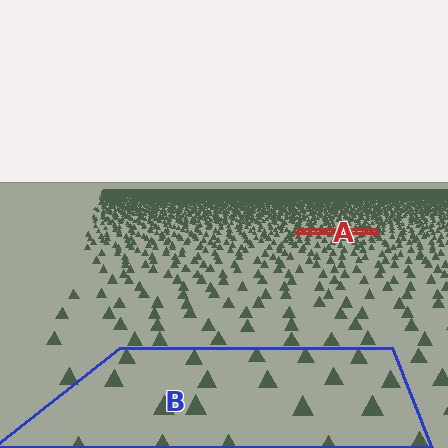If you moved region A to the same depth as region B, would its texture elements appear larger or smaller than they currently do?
They would appear larger. At a closer depth, the same texture elements are projected at a bigger on-screen size.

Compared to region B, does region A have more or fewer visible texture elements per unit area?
Region A has more texture elements per unit area — they are packed more densely because it is farther away.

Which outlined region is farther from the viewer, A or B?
Region A is farther from the viewer — the texture elements inside it appear smaller and more densely packed.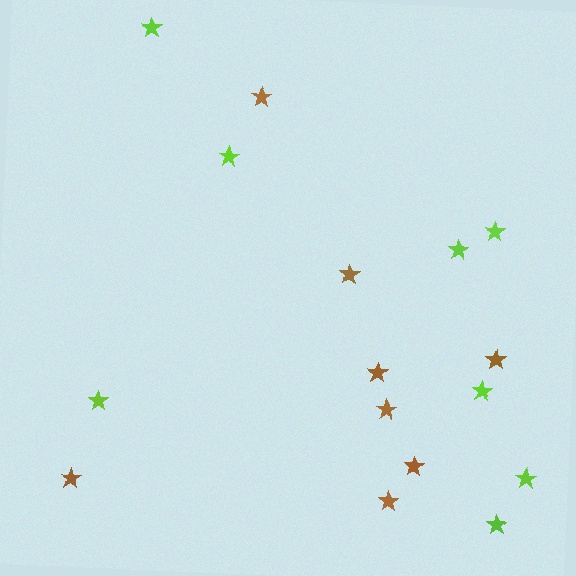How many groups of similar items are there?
There are 2 groups: one group of brown stars (8) and one group of lime stars (8).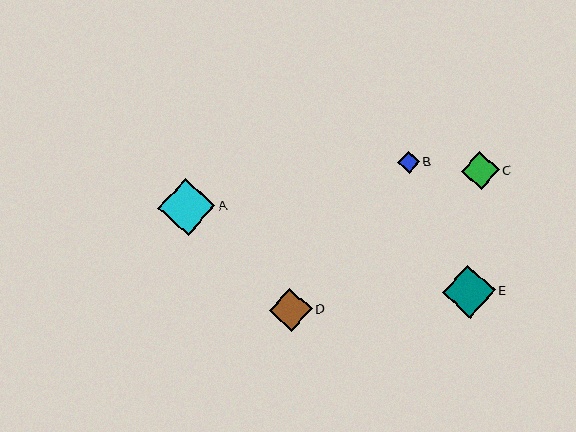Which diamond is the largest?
Diamond A is the largest with a size of approximately 57 pixels.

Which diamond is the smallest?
Diamond B is the smallest with a size of approximately 21 pixels.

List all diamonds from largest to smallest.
From largest to smallest: A, E, D, C, B.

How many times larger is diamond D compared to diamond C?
Diamond D is approximately 1.1 times the size of diamond C.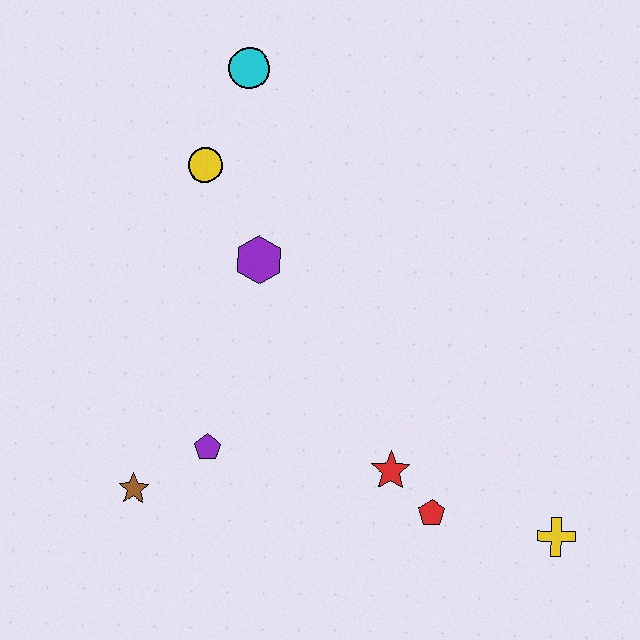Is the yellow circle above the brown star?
Yes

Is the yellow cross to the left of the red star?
No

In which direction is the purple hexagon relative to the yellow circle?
The purple hexagon is below the yellow circle.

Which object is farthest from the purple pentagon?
The cyan circle is farthest from the purple pentagon.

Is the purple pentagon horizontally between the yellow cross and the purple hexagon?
No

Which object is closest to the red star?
The red pentagon is closest to the red star.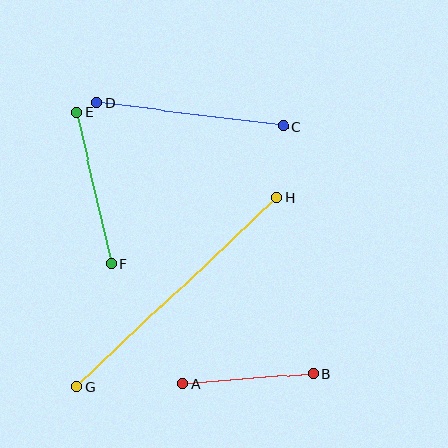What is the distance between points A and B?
The distance is approximately 131 pixels.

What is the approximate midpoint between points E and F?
The midpoint is at approximately (94, 188) pixels.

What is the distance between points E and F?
The distance is approximately 156 pixels.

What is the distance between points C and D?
The distance is approximately 188 pixels.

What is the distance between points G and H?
The distance is approximately 276 pixels.